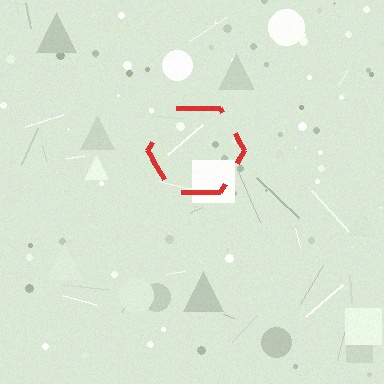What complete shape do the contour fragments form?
The contour fragments form a hexagon.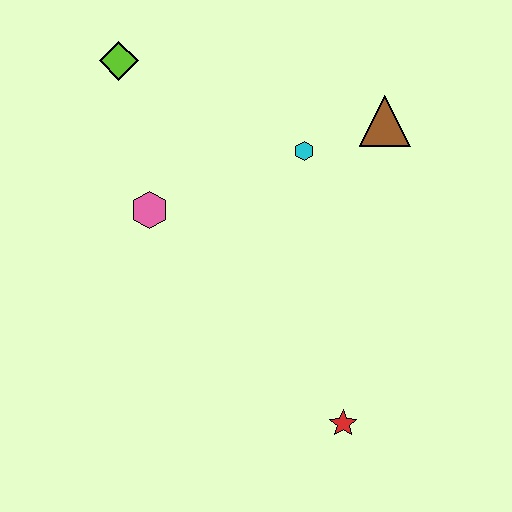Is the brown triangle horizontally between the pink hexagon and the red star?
No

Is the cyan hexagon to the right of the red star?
No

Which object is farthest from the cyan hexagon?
The red star is farthest from the cyan hexagon.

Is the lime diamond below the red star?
No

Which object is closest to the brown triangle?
The cyan hexagon is closest to the brown triangle.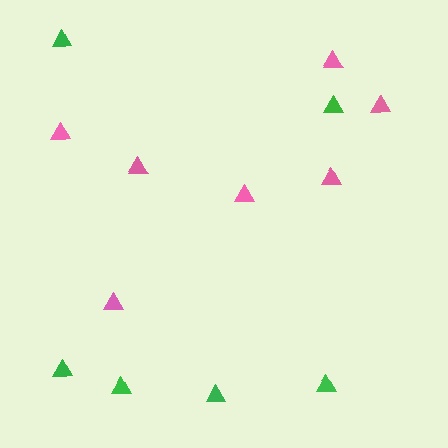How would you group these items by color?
There are 2 groups: one group of pink triangles (7) and one group of green triangles (6).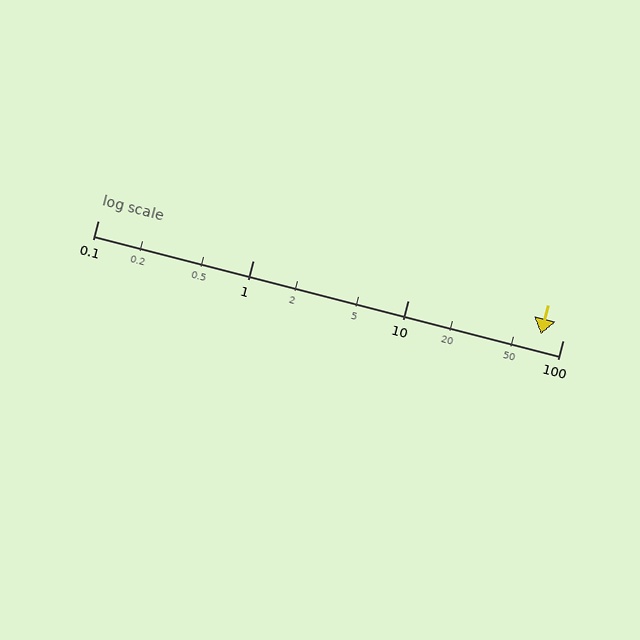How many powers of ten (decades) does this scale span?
The scale spans 3 decades, from 0.1 to 100.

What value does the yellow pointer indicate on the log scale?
The pointer indicates approximately 72.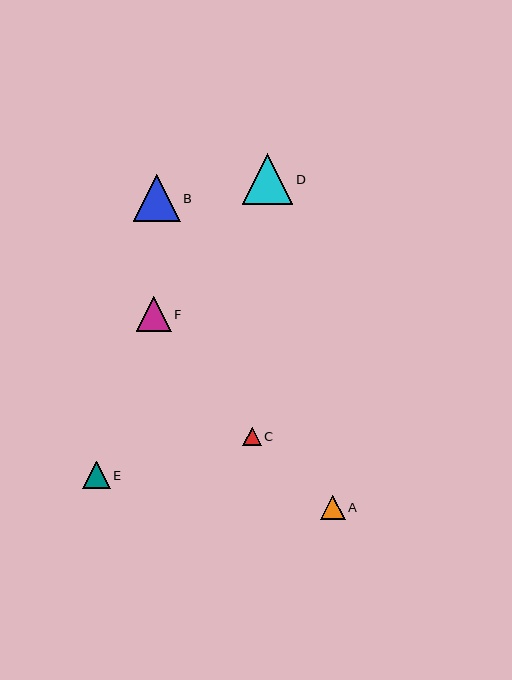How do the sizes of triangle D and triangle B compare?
Triangle D and triangle B are approximately the same size.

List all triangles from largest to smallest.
From largest to smallest: D, B, F, E, A, C.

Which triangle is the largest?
Triangle D is the largest with a size of approximately 51 pixels.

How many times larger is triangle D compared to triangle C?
Triangle D is approximately 2.8 times the size of triangle C.